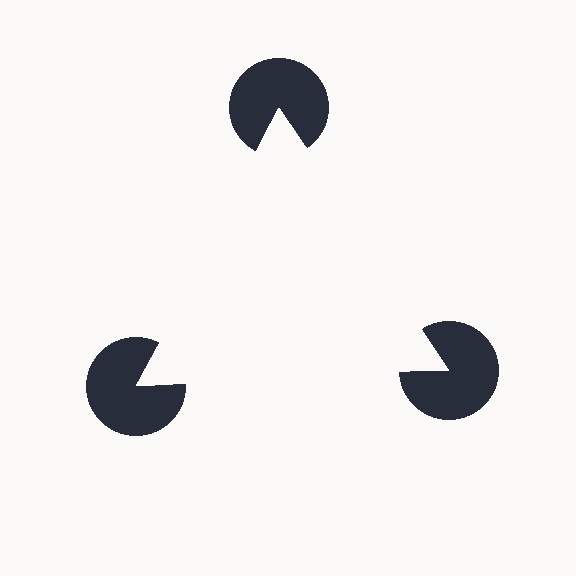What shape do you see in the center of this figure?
An illusory triangle — its edges are inferred from the aligned wedge cuts in the pac-man discs, not physically drawn.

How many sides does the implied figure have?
3 sides.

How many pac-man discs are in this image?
There are 3 — one at each vertex of the illusory triangle.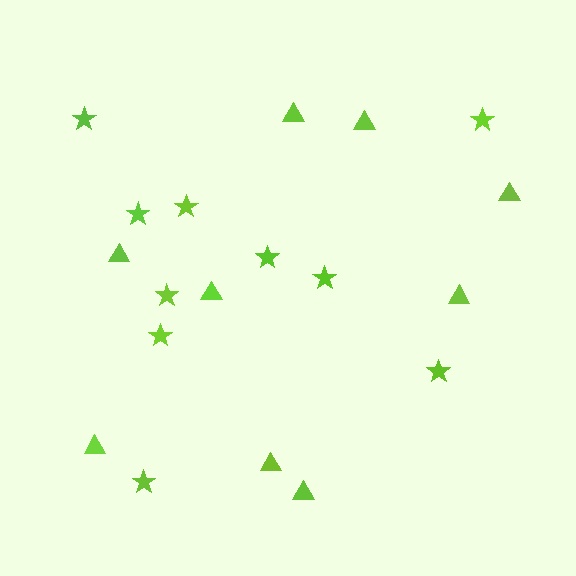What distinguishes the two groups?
There are 2 groups: one group of stars (10) and one group of triangles (9).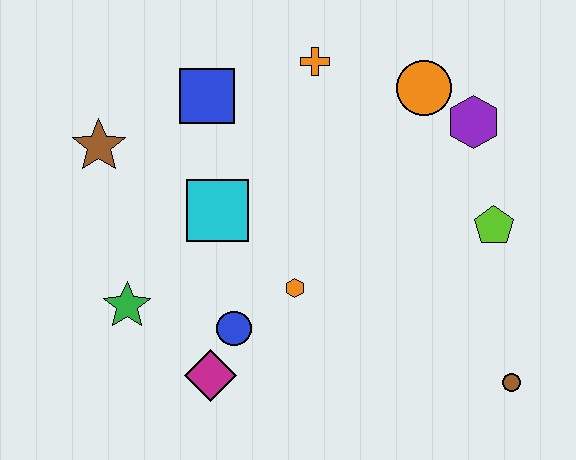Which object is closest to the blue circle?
The magenta diamond is closest to the blue circle.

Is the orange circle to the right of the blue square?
Yes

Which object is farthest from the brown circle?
The brown star is farthest from the brown circle.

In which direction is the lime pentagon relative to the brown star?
The lime pentagon is to the right of the brown star.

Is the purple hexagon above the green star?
Yes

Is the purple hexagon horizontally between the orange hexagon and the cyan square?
No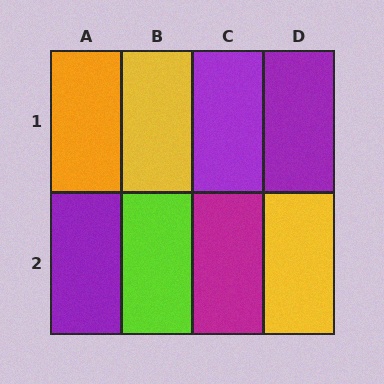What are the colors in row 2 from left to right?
Purple, lime, magenta, yellow.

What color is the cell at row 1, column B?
Yellow.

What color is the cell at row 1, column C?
Purple.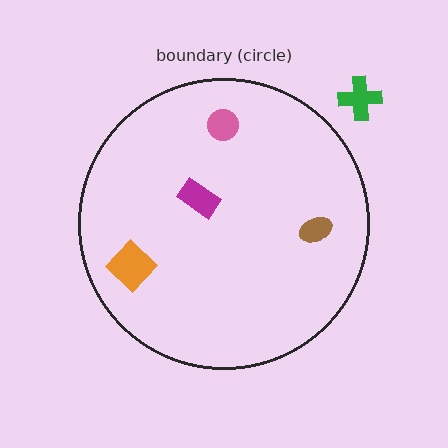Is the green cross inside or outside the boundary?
Outside.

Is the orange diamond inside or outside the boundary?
Inside.